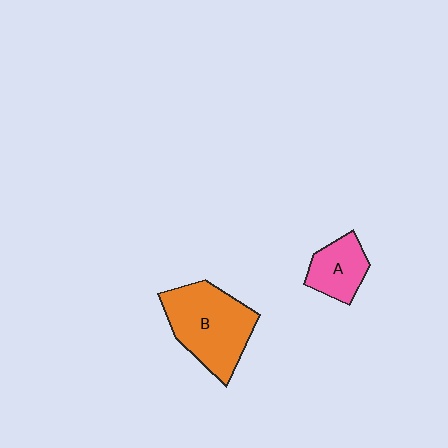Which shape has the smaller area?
Shape A (pink).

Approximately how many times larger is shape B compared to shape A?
Approximately 2.0 times.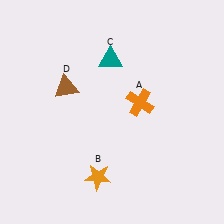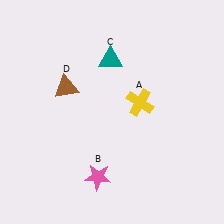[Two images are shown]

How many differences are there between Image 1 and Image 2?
There are 2 differences between the two images.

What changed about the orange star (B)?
In Image 1, B is orange. In Image 2, it changed to pink.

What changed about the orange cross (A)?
In Image 1, A is orange. In Image 2, it changed to yellow.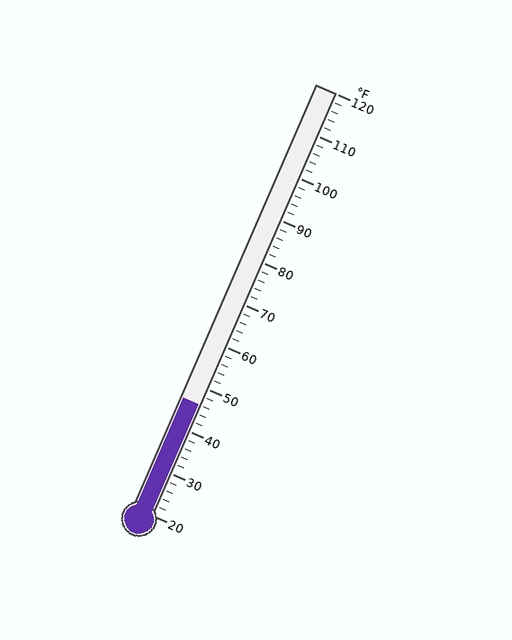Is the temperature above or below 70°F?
The temperature is below 70°F.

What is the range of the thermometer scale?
The thermometer scale ranges from 20°F to 120°F.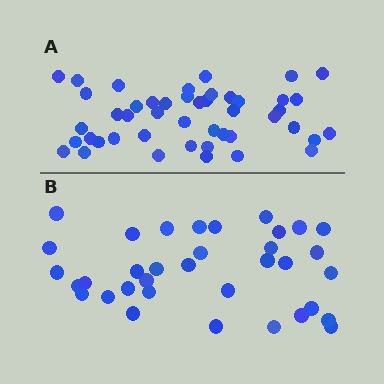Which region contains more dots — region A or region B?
Region A (the top region) has more dots.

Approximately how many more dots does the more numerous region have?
Region A has roughly 12 or so more dots than region B.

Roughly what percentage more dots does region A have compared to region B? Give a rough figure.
About 30% more.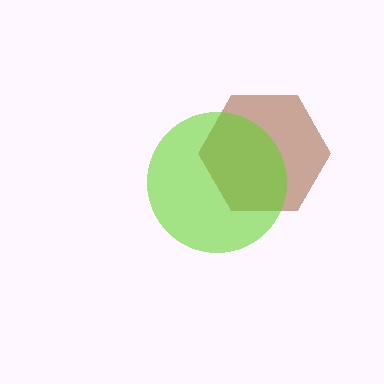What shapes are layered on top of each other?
The layered shapes are: a brown hexagon, a lime circle.